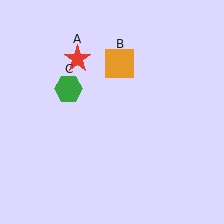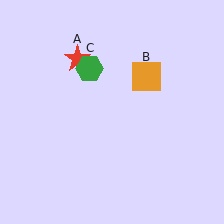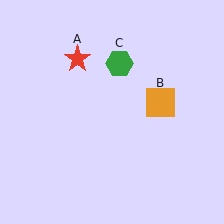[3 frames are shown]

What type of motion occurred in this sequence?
The orange square (object B), green hexagon (object C) rotated clockwise around the center of the scene.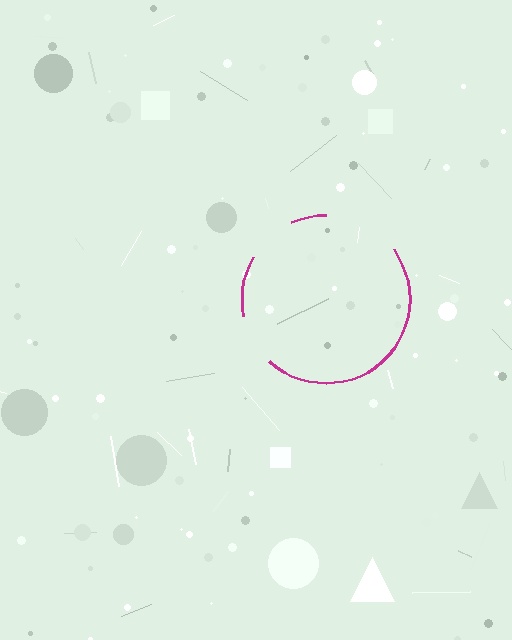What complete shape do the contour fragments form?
The contour fragments form a circle.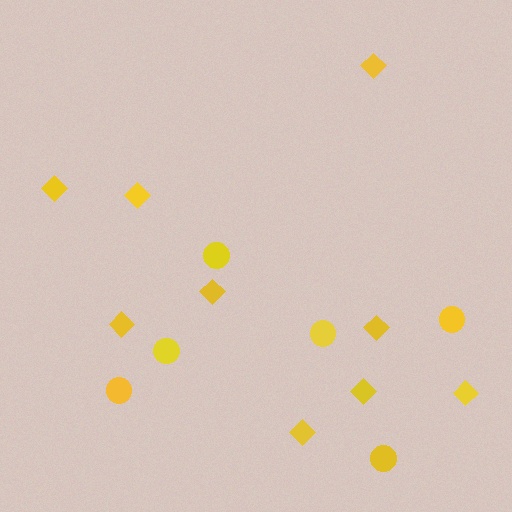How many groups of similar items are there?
There are 2 groups: one group of diamonds (9) and one group of circles (6).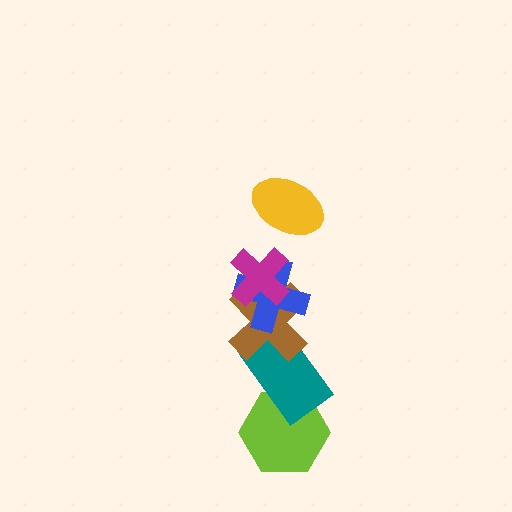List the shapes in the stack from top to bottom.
From top to bottom: the yellow ellipse, the magenta cross, the blue cross, the brown cross, the teal rectangle, the lime hexagon.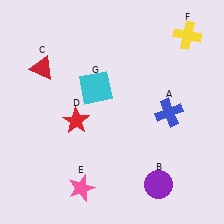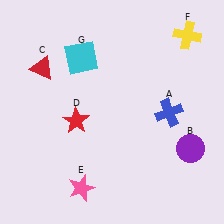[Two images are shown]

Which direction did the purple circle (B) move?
The purple circle (B) moved up.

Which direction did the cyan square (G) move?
The cyan square (G) moved up.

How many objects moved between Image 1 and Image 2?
2 objects moved between the two images.